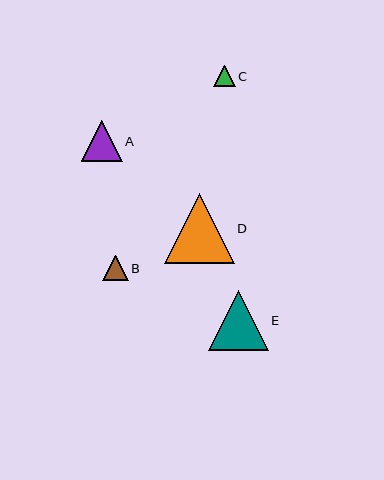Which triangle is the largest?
Triangle D is the largest with a size of approximately 69 pixels.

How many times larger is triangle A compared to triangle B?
Triangle A is approximately 1.6 times the size of triangle B.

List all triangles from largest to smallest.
From largest to smallest: D, E, A, B, C.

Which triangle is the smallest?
Triangle C is the smallest with a size of approximately 21 pixels.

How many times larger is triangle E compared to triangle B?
Triangle E is approximately 2.4 times the size of triangle B.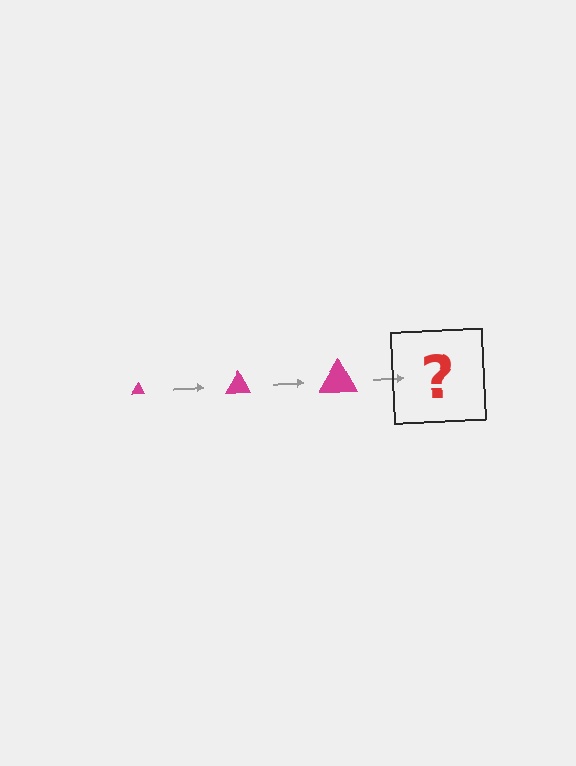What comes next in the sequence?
The next element should be a magenta triangle, larger than the previous one.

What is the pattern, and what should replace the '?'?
The pattern is that the triangle gets progressively larger each step. The '?' should be a magenta triangle, larger than the previous one.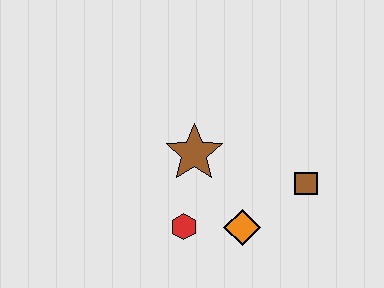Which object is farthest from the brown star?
The brown square is farthest from the brown star.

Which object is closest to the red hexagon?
The orange diamond is closest to the red hexagon.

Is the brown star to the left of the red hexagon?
No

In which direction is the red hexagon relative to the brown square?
The red hexagon is to the left of the brown square.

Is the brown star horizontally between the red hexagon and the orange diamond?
Yes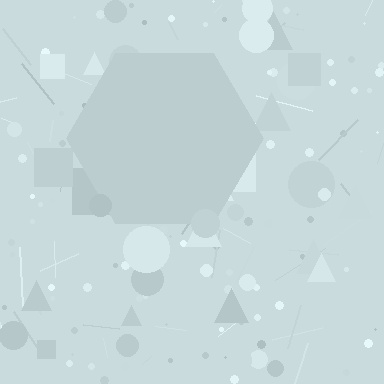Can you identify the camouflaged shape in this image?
The camouflaged shape is a hexagon.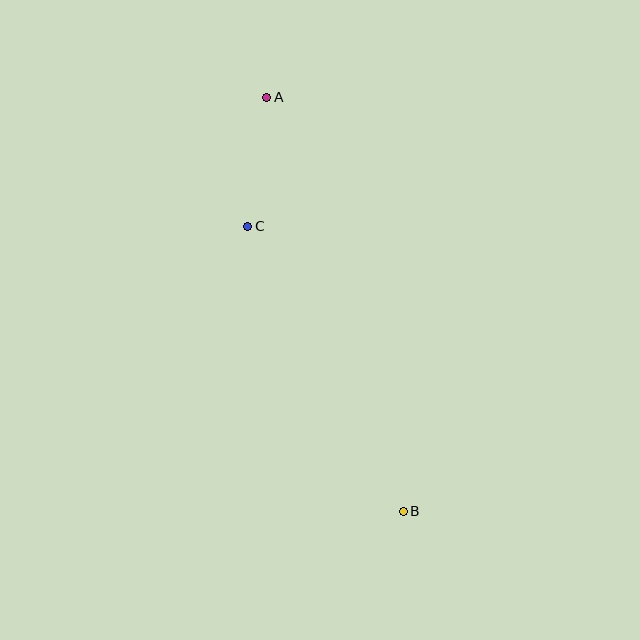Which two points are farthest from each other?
Points A and B are farthest from each other.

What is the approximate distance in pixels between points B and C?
The distance between B and C is approximately 324 pixels.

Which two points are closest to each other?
Points A and C are closest to each other.